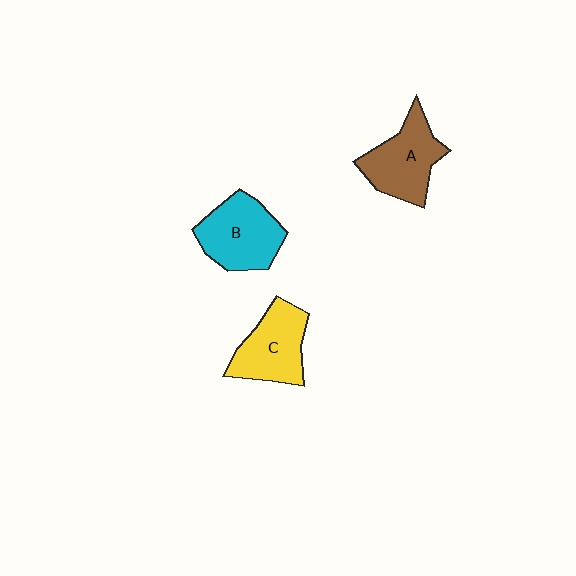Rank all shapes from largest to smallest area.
From largest to smallest: B (cyan), A (brown), C (yellow).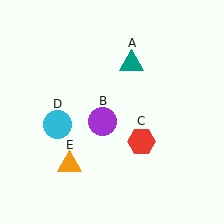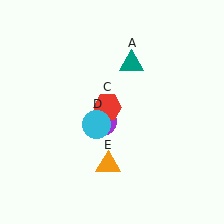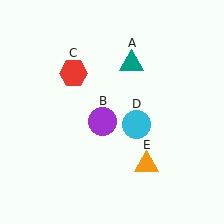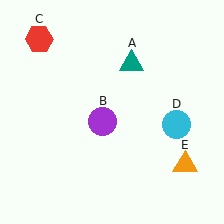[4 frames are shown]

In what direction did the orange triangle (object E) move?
The orange triangle (object E) moved right.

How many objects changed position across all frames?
3 objects changed position: red hexagon (object C), cyan circle (object D), orange triangle (object E).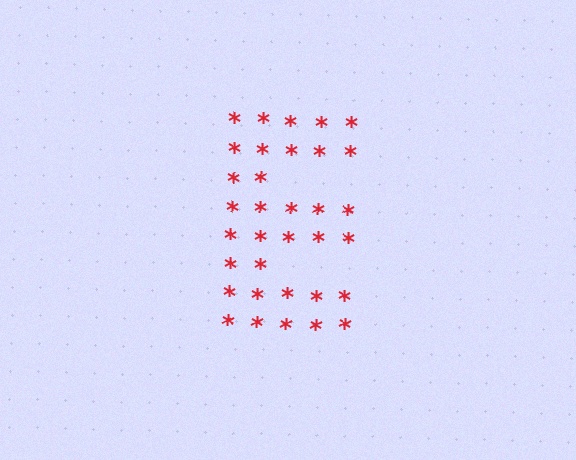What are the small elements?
The small elements are asterisks.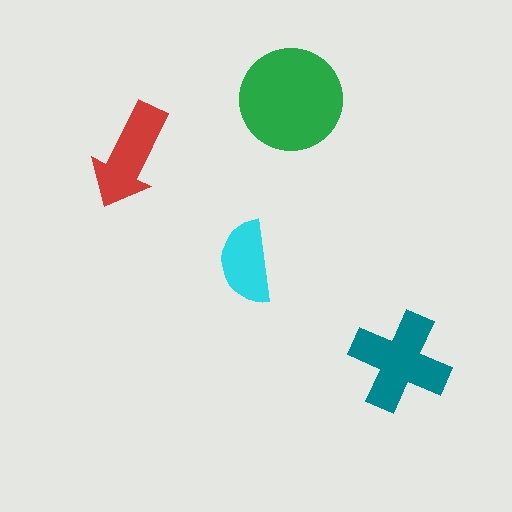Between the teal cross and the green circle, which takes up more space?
The green circle.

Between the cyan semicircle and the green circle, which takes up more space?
The green circle.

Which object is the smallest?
The cyan semicircle.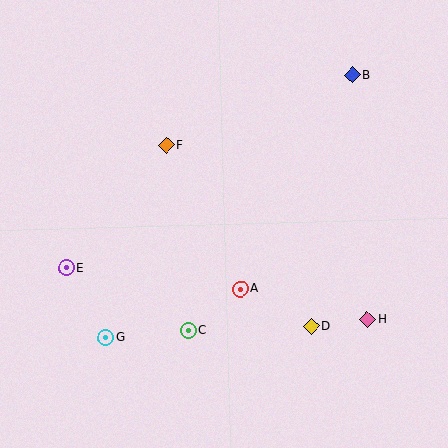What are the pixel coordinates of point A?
Point A is at (240, 289).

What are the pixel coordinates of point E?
Point E is at (66, 268).